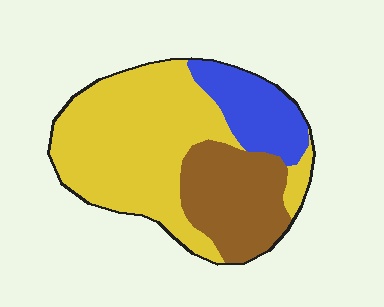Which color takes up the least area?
Blue, at roughly 15%.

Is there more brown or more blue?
Brown.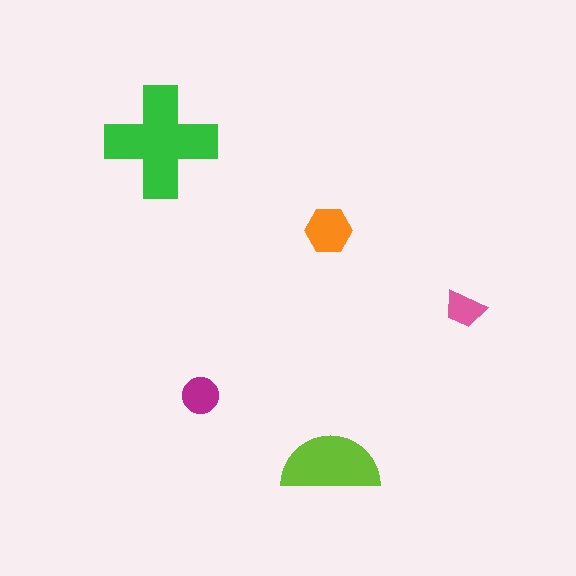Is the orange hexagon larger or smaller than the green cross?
Smaller.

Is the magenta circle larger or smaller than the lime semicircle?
Smaller.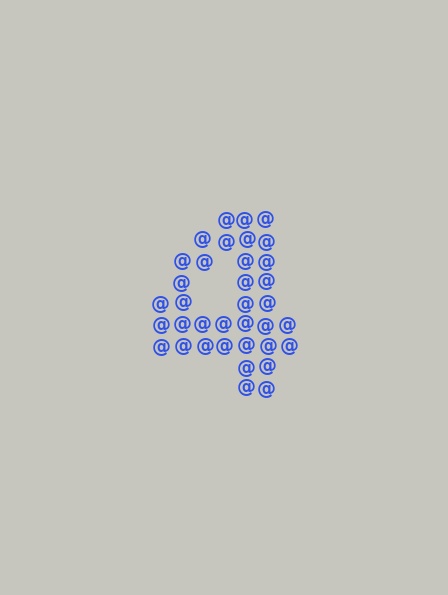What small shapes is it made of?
It is made of small at signs.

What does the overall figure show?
The overall figure shows the digit 4.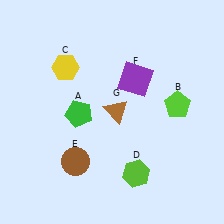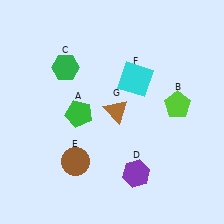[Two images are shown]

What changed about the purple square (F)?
In Image 1, F is purple. In Image 2, it changed to cyan.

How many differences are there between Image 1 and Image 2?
There are 3 differences between the two images.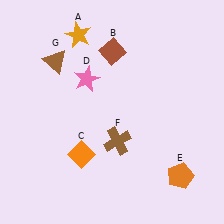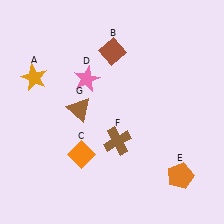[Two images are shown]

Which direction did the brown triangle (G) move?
The brown triangle (G) moved down.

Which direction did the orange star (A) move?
The orange star (A) moved left.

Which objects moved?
The objects that moved are: the orange star (A), the brown triangle (G).